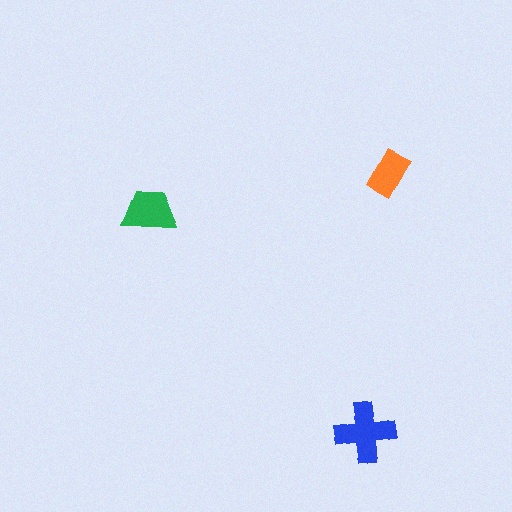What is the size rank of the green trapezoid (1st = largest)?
2nd.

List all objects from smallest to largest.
The orange rectangle, the green trapezoid, the blue cross.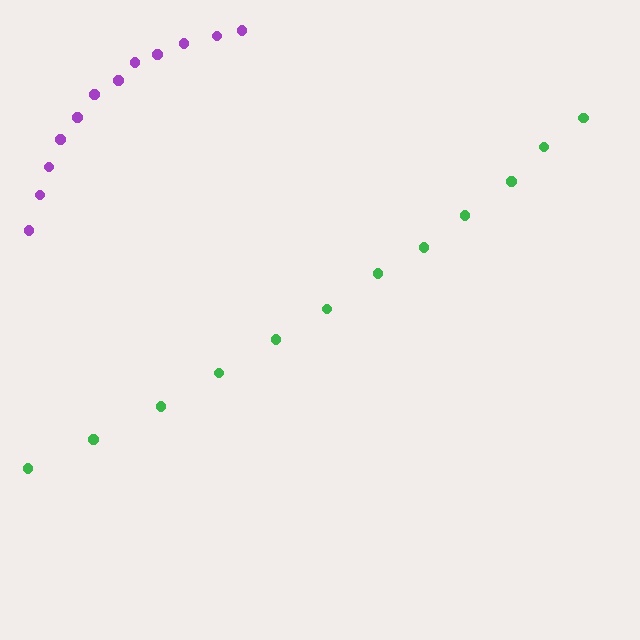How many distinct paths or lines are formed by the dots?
There are 2 distinct paths.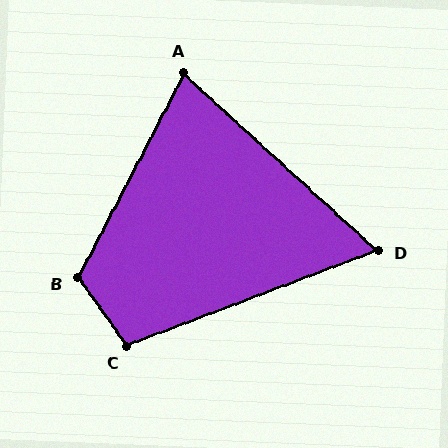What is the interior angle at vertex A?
Approximately 75 degrees (acute).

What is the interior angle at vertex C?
Approximately 105 degrees (obtuse).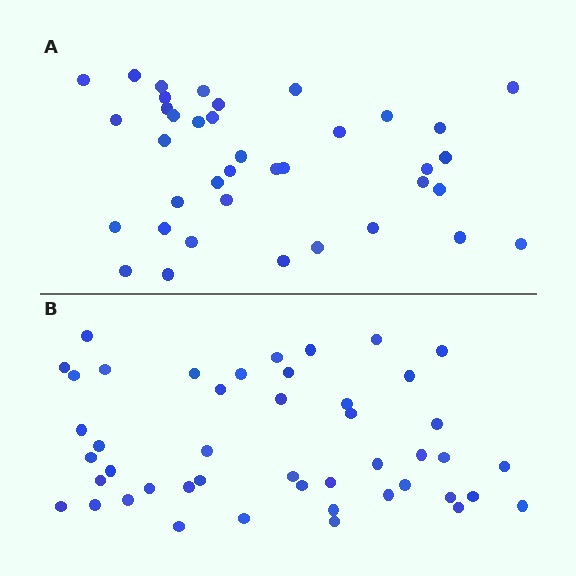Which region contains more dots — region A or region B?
Region B (the bottom region) has more dots.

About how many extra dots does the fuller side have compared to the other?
Region B has roughly 8 or so more dots than region A.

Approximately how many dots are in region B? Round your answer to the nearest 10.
About 50 dots. (The exact count is 46, which rounds to 50.)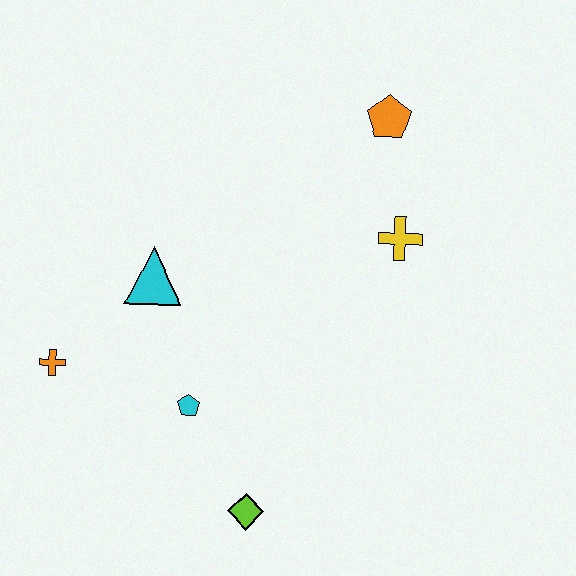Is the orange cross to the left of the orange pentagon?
Yes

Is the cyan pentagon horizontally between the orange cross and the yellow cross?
Yes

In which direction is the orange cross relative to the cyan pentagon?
The orange cross is to the left of the cyan pentagon.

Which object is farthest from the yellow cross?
The orange cross is farthest from the yellow cross.